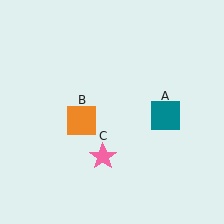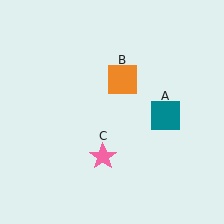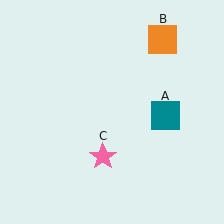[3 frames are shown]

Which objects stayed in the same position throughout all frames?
Teal square (object A) and pink star (object C) remained stationary.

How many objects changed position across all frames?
1 object changed position: orange square (object B).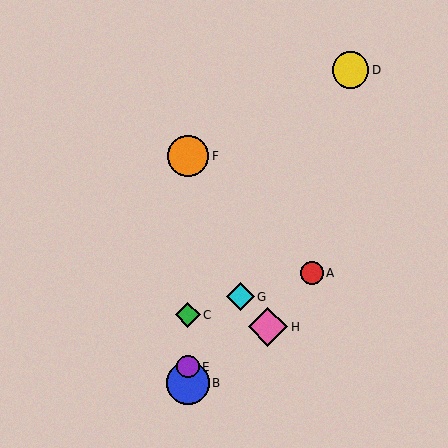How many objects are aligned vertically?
4 objects (B, C, E, F) are aligned vertically.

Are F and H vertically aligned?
No, F is at x≈188 and H is at x≈268.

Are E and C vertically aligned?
Yes, both are at x≈188.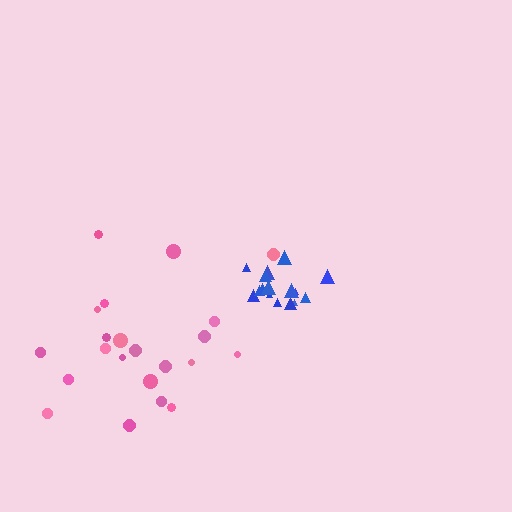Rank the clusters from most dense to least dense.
blue, pink.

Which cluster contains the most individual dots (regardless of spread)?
Pink (22).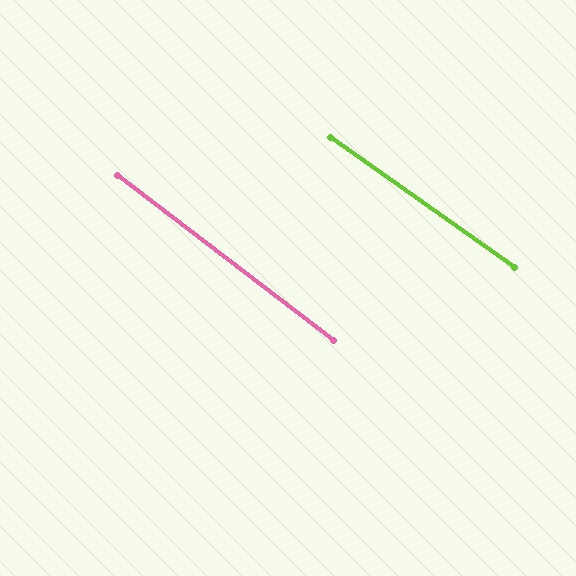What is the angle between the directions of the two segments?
Approximately 2 degrees.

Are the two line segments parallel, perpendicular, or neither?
Parallel — their directions differ by only 2.0°.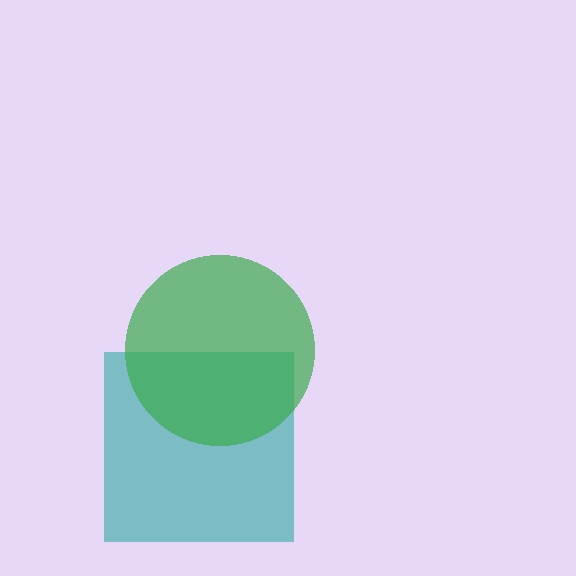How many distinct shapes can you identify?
There are 2 distinct shapes: a teal square, a green circle.